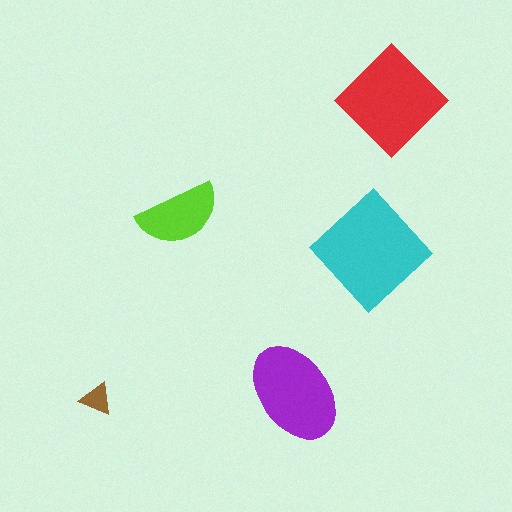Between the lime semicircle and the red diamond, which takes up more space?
The red diamond.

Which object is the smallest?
The brown triangle.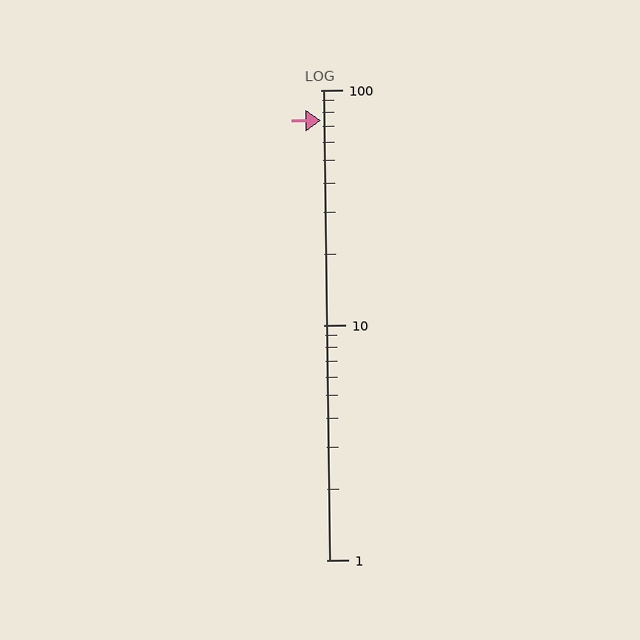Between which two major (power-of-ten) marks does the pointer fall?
The pointer is between 10 and 100.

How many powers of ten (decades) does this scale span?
The scale spans 2 decades, from 1 to 100.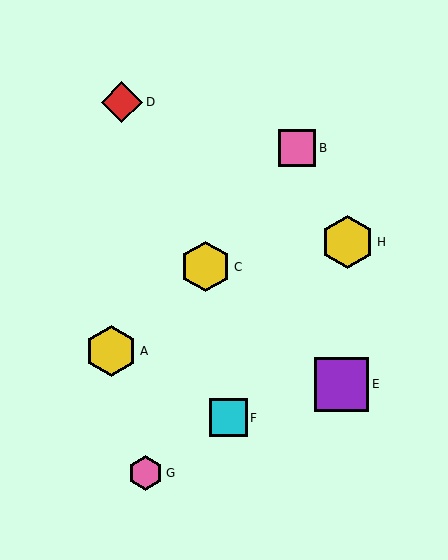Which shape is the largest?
The purple square (labeled E) is the largest.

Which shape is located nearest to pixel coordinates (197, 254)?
The yellow hexagon (labeled C) at (206, 267) is nearest to that location.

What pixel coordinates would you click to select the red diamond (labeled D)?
Click at (122, 102) to select the red diamond D.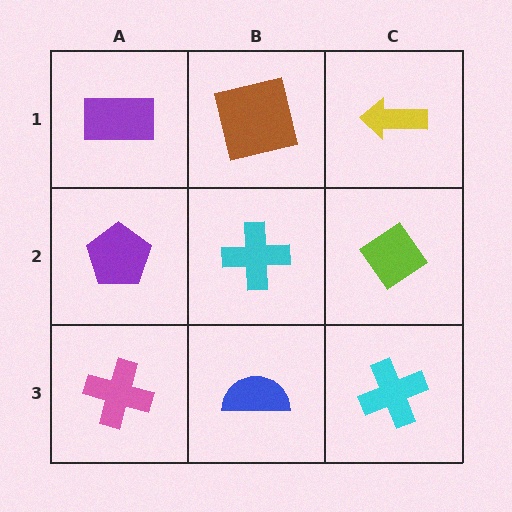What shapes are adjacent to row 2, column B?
A brown square (row 1, column B), a blue semicircle (row 3, column B), a purple pentagon (row 2, column A), a lime diamond (row 2, column C).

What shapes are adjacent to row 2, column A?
A purple rectangle (row 1, column A), a pink cross (row 3, column A), a cyan cross (row 2, column B).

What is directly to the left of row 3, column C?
A blue semicircle.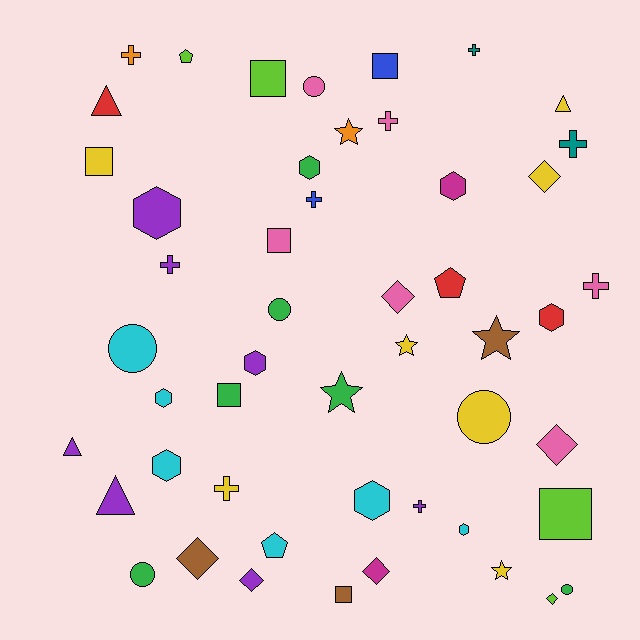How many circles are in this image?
There are 6 circles.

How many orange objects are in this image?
There are 2 orange objects.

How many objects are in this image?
There are 50 objects.